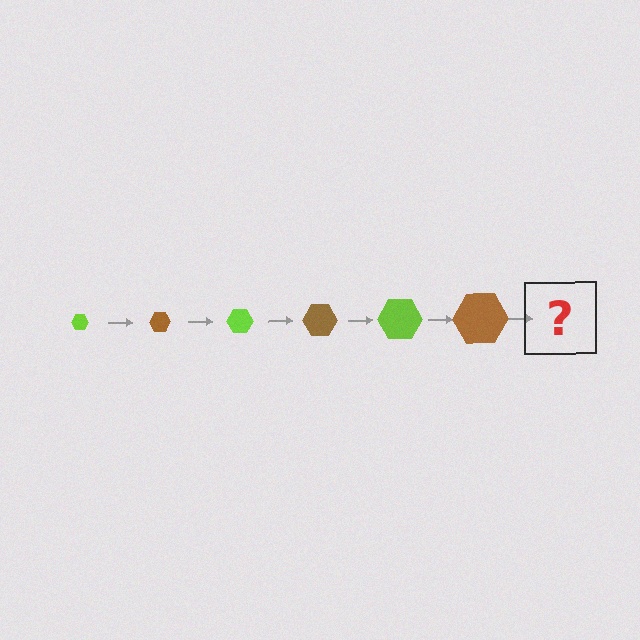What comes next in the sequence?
The next element should be a lime hexagon, larger than the previous one.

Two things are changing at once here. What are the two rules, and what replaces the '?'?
The two rules are that the hexagon grows larger each step and the color cycles through lime and brown. The '?' should be a lime hexagon, larger than the previous one.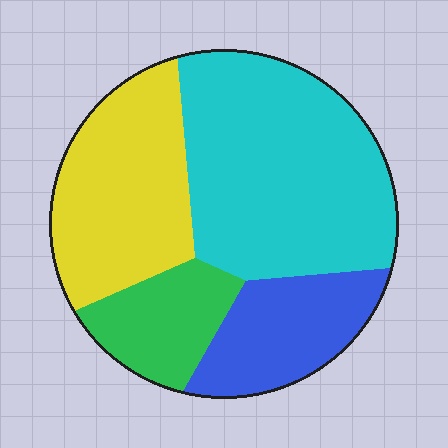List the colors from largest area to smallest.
From largest to smallest: cyan, yellow, blue, green.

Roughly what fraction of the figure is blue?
Blue takes up about one sixth (1/6) of the figure.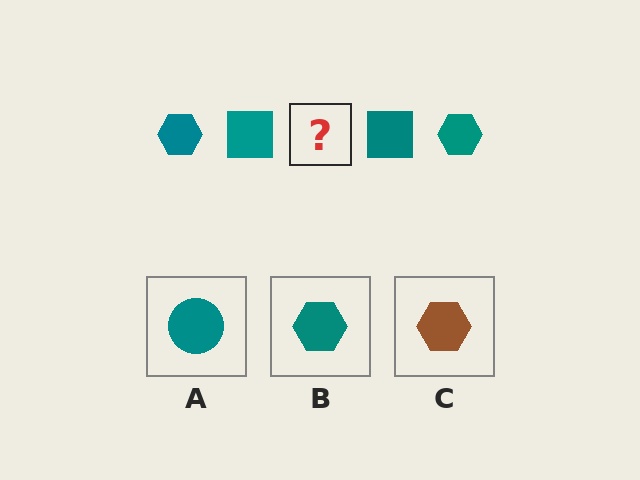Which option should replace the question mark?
Option B.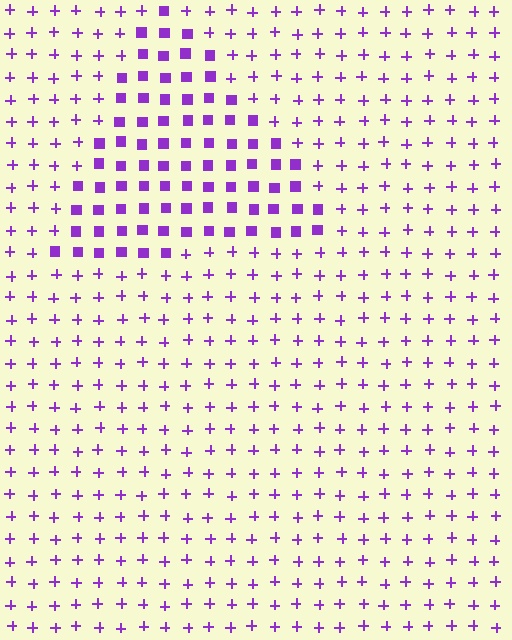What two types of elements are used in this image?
The image uses squares inside the triangle region and plus signs outside it.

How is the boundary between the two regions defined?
The boundary is defined by a change in element shape: squares inside vs. plus signs outside. All elements share the same color and spacing.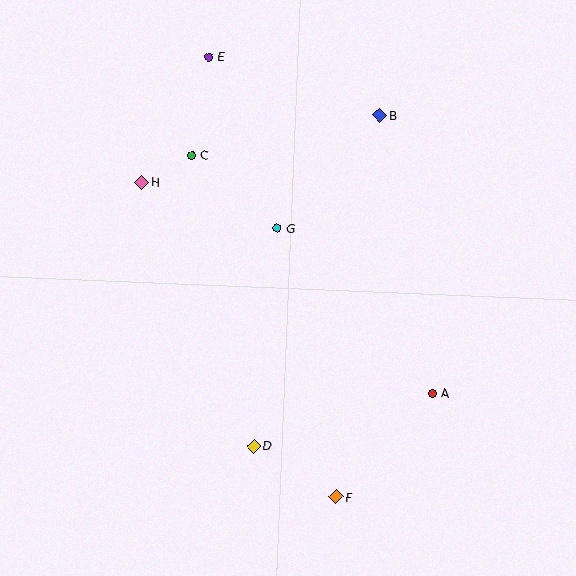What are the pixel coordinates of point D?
Point D is at (254, 446).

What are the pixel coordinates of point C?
Point C is at (192, 155).